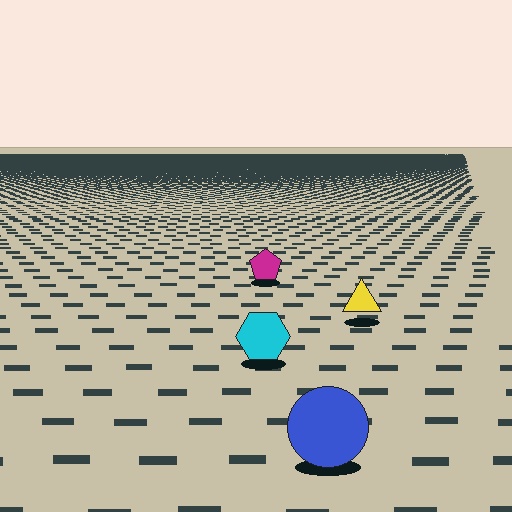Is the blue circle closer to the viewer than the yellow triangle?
Yes. The blue circle is closer — you can tell from the texture gradient: the ground texture is coarser near it.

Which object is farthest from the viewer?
The magenta pentagon is farthest from the viewer. It appears smaller and the ground texture around it is denser.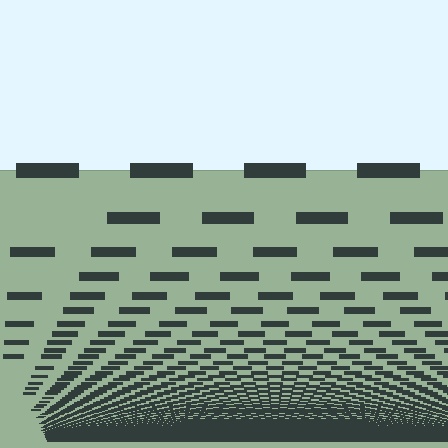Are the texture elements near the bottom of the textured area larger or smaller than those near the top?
Smaller. The gradient is inverted — elements near the bottom are smaller and denser.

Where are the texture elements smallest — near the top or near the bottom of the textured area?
Near the bottom.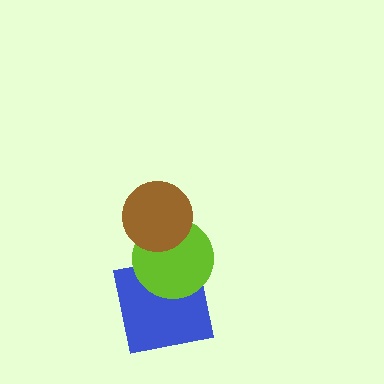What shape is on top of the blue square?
The lime circle is on top of the blue square.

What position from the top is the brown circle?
The brown circle is 1st from the top.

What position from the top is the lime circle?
The lime circle is 2nd from the top.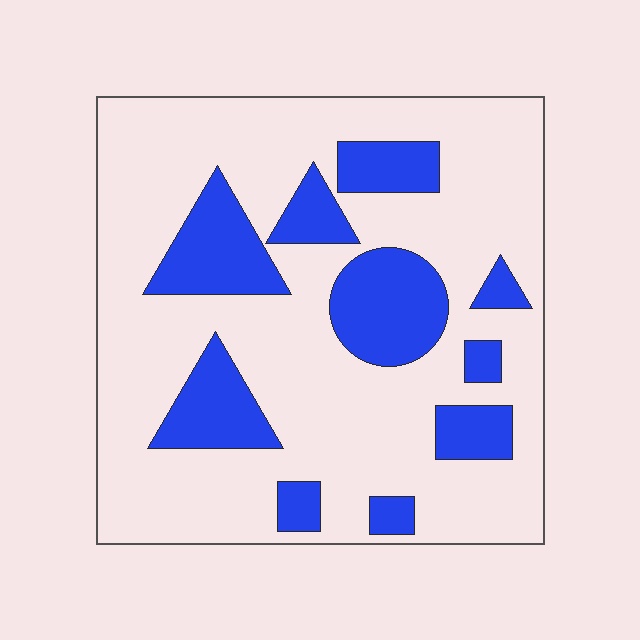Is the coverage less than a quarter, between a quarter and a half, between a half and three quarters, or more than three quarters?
Less than a quarter.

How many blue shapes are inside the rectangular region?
10.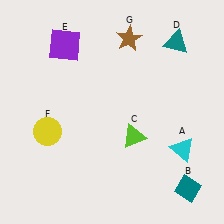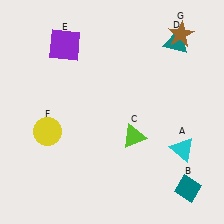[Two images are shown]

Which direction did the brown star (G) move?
The brown star (G) moved right.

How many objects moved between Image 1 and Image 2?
1 object moved between the two images.